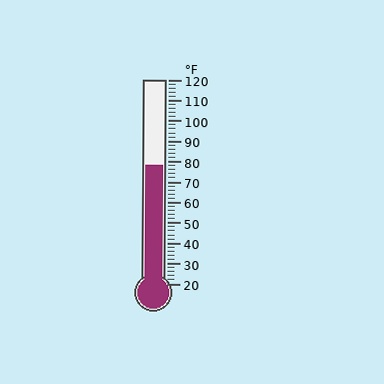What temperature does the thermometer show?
The thermometer shows approximately 78°F.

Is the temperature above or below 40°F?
The temperature is above 40°F.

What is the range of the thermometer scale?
The thermometer scale ranges from 20°F to 120°F.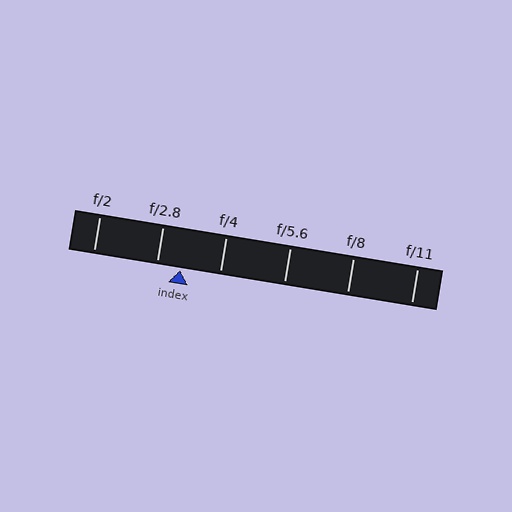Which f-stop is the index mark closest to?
The index mark is closest to f/2.8.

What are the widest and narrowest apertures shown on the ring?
The widest aperture shown is f/2 and the narrowest is f/11.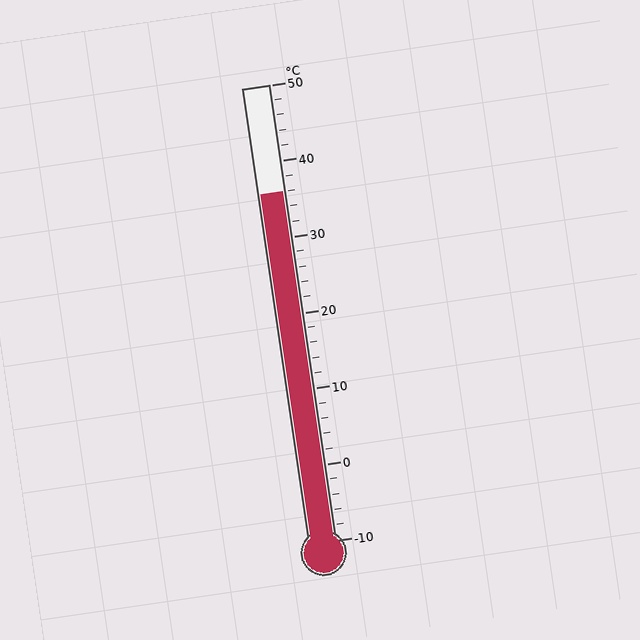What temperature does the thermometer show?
The thermometer shows approximately 36°C.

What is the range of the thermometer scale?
The thermometer scale ranges from -10°C to 50°C.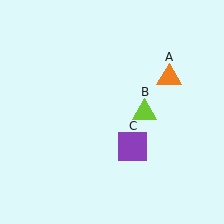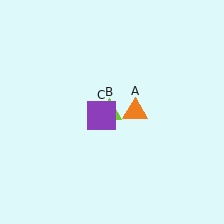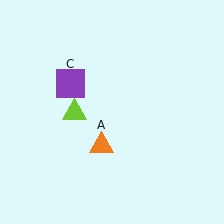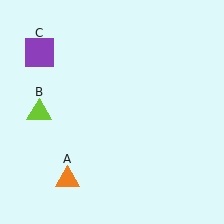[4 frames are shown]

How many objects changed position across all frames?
3 objects changed position: orange triangle (object A), lime triangle (object B), purple square (object C).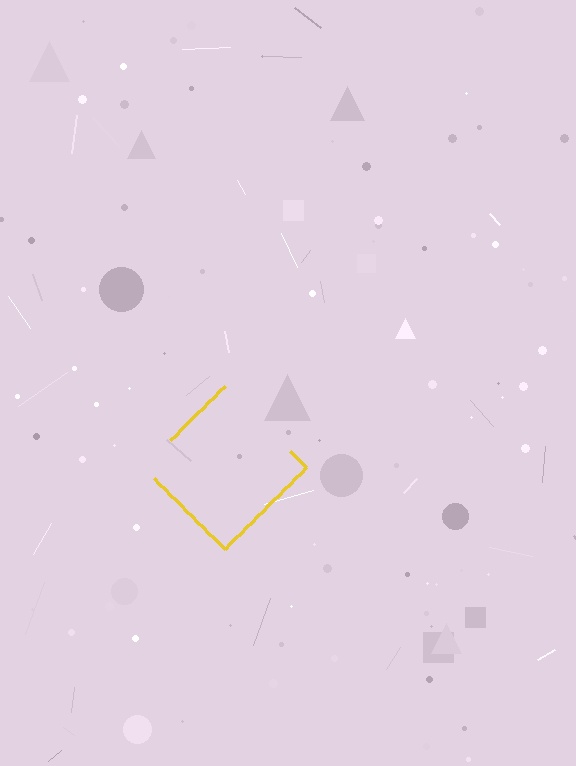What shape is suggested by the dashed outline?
The dashed outline suggests a diamond.